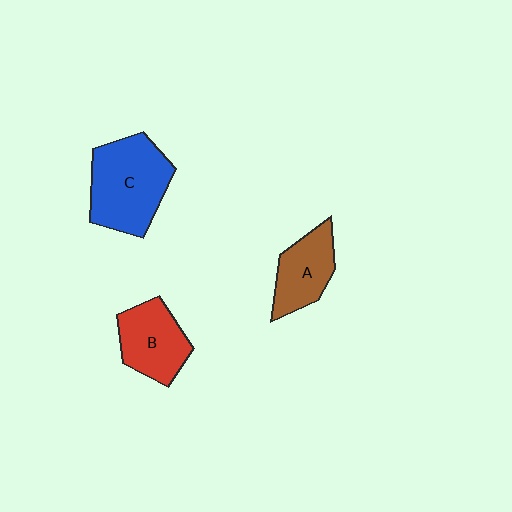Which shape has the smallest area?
Shape A (brown).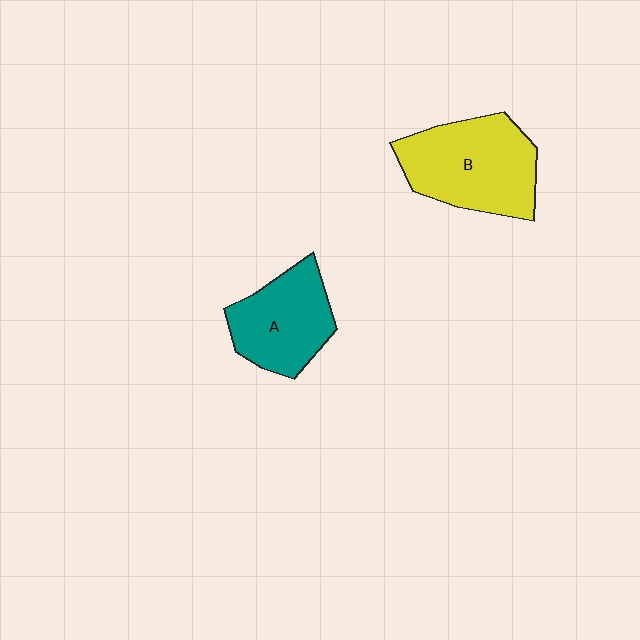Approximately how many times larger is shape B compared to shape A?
Approximately 1.3 times.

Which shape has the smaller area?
Shape A (teal).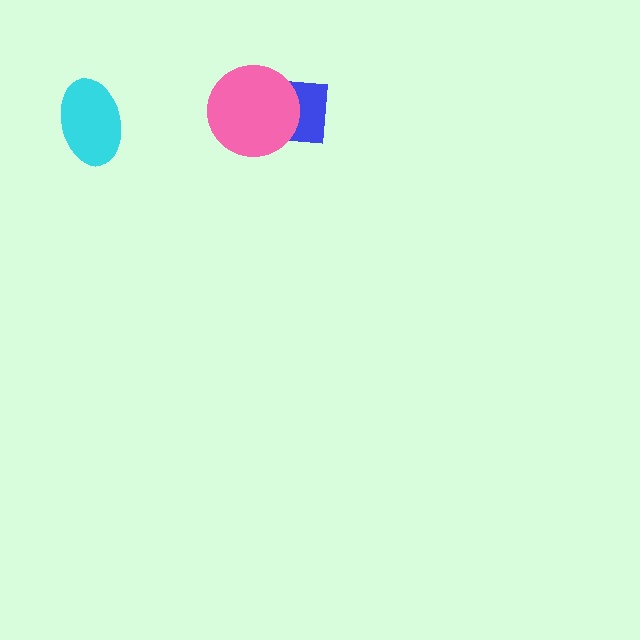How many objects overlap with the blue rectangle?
1 object overlaps with the blue rectangle.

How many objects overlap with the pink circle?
1 object overlaps with the pink circle.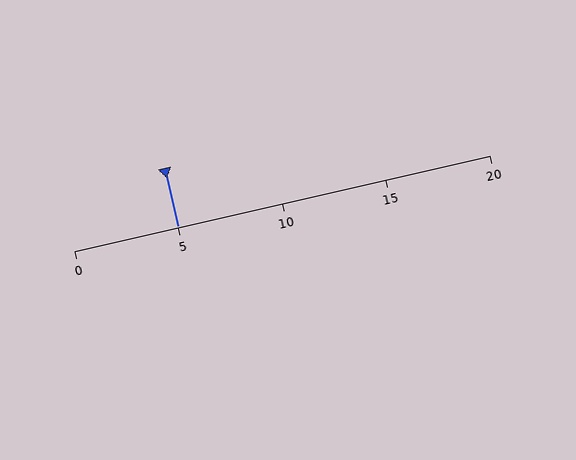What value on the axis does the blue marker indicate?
The marker indicates approximately 5.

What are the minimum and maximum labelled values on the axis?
The axis runs from 0 to 20.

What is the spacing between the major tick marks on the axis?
The major ticks are spaced 5 apart.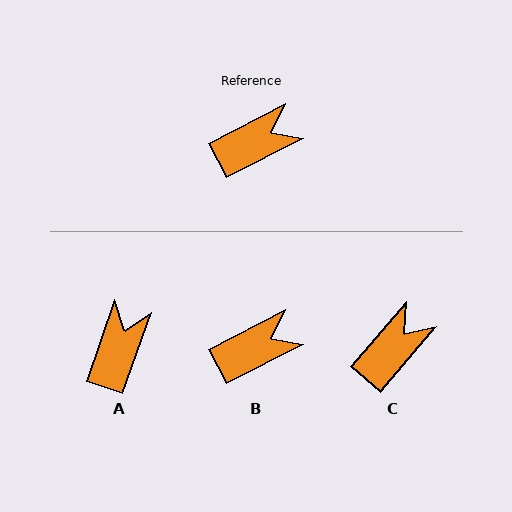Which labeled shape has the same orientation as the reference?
B.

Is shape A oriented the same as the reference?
No, it is off by about 44 degrees.